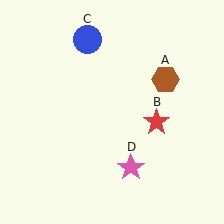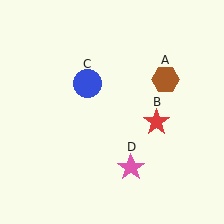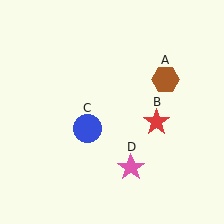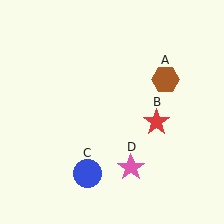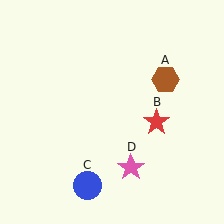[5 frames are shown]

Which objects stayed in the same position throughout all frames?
Brown hexagon (object A) and red star (object B) and pink star (object D) remained stationary.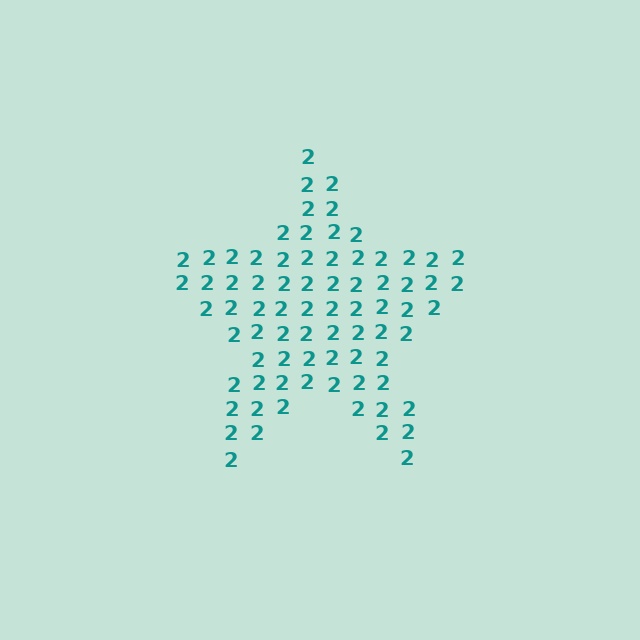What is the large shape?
The large shape is a star.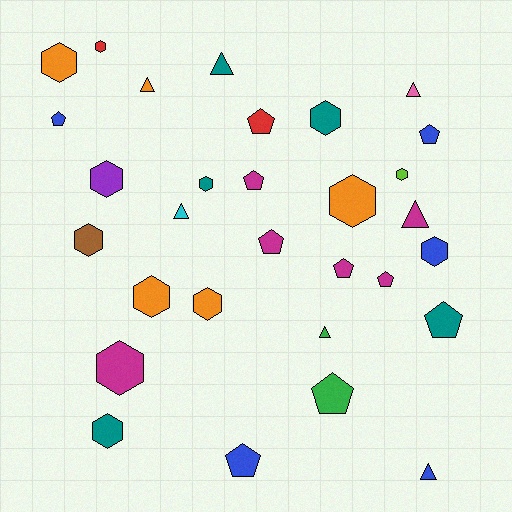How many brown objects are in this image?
There is 1 brown object.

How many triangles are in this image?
There are 7 triangles.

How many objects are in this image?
There are 30 objects.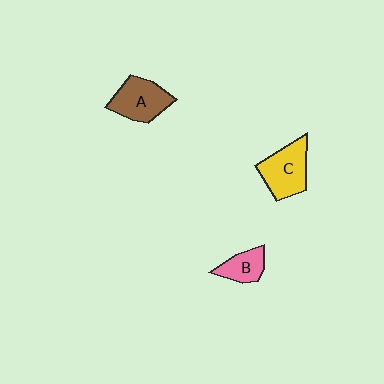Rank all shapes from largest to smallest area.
From largest to smallest: C (yellow), A (brown), B (pink).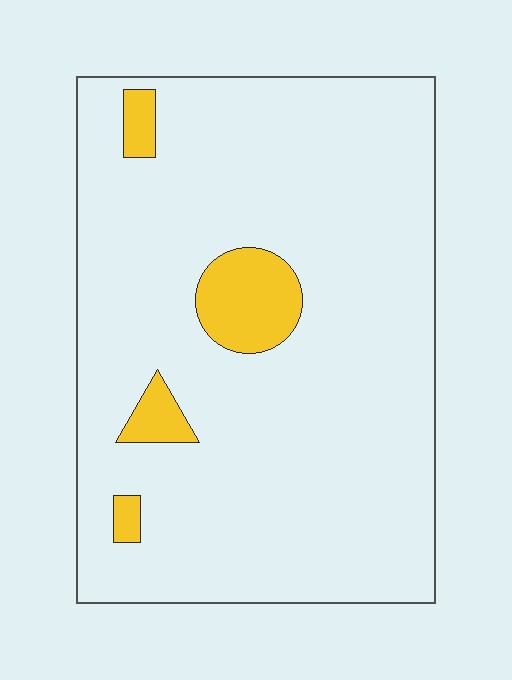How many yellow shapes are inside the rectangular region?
4.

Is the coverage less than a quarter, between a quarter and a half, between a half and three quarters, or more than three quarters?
Less than a quarter.